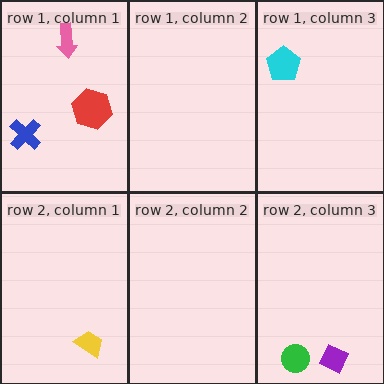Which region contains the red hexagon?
The row 1, column 1 region.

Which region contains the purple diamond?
The row 2, column 3 region.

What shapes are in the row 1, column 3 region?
The cyan pentagon.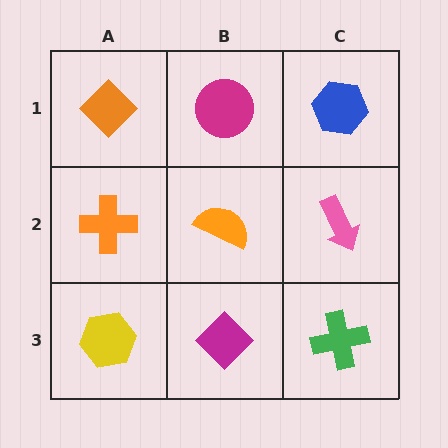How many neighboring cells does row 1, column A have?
2.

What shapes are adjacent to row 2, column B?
A magenta circle (row 1, column B), a magenta diamond (row 3, column B), an orange cross (row 2, column A), a pink arrow (row 2, column C).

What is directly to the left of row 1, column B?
An orange diamond.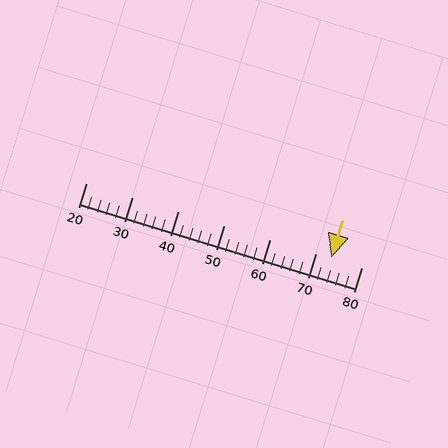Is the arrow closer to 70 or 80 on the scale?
The arrow is closer to 70.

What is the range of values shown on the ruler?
The ruler shows values from 20 to 80.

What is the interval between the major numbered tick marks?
The major tick marks are spaced 10 units apart.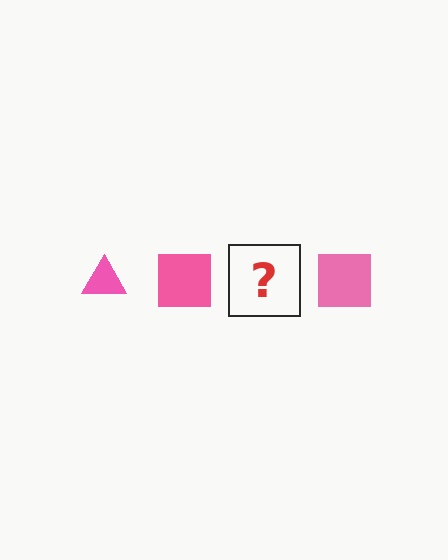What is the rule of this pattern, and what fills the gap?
The rule is that the pattern cycles through triangle, square shapes in pink. The gap should be filled with a pink triangle.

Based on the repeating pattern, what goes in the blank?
The blank should be a pink triangle.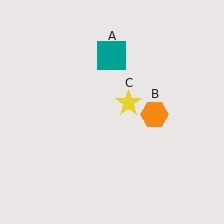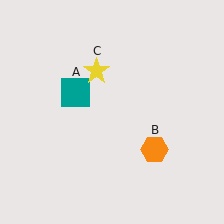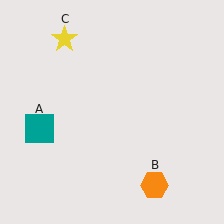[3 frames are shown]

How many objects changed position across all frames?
3 objects changed position: teal square (object A), orange hexagon (object B), yellow star (object C).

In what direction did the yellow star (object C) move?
The yellow star (object C) moved up and to the left.